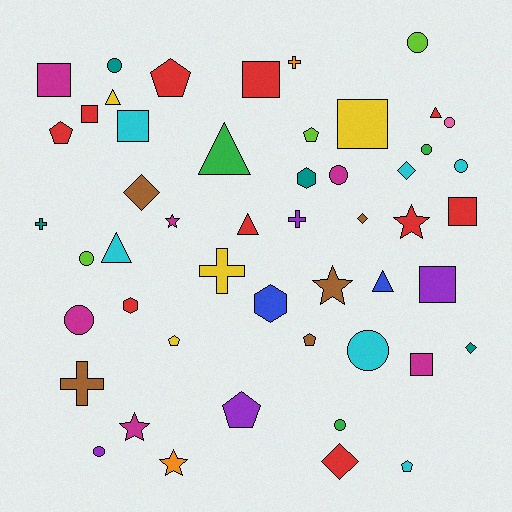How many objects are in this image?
There are 50 objects.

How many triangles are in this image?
There are 6 triangles.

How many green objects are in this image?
There are 3 green objects.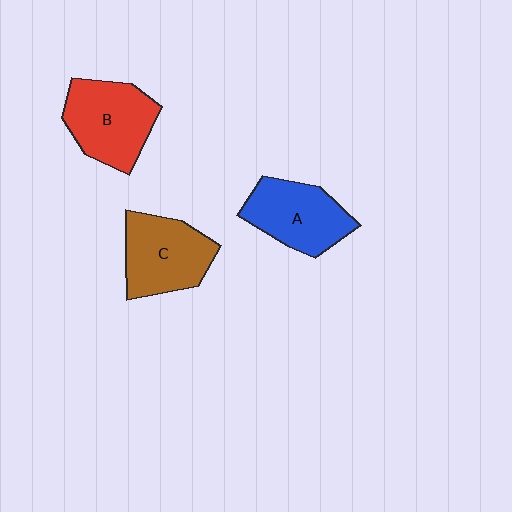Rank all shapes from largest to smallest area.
From largest to smallest: B (red), C (brown), A (blue).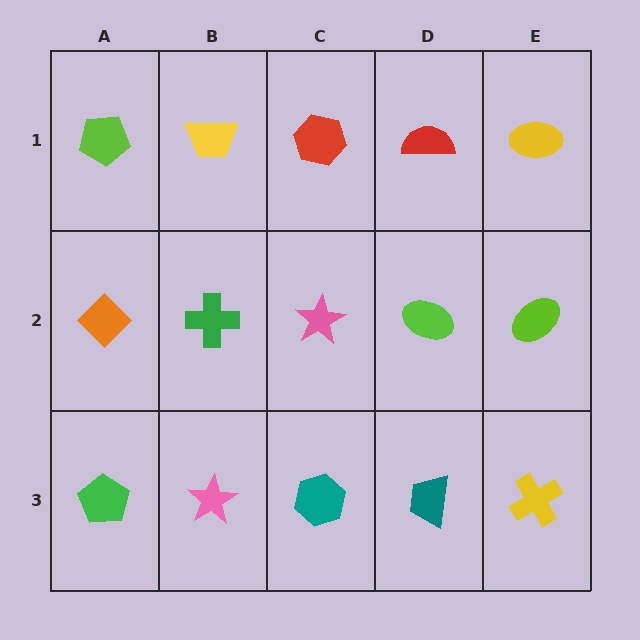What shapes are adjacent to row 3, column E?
A lime ellipse (row 2, column E), a teal trapezoid (row 3, column D).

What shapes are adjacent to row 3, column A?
An orange diamond (row 2, column A), a pink star (row 3, column B).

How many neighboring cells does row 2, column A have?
3.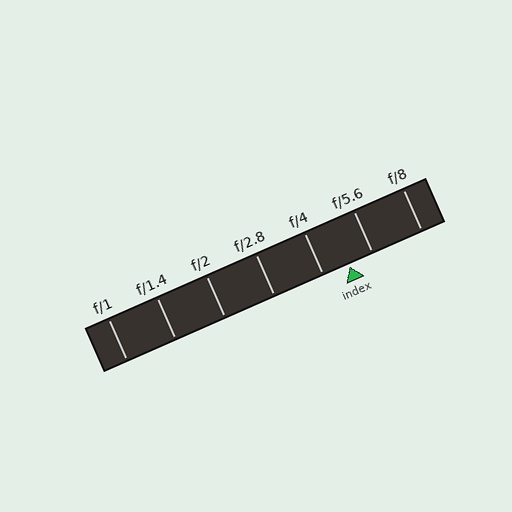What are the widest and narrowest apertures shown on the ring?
The widest aperture shown is f/1 and the narrowest is f/8.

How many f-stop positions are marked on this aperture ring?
There are 7 f-stop positions marked.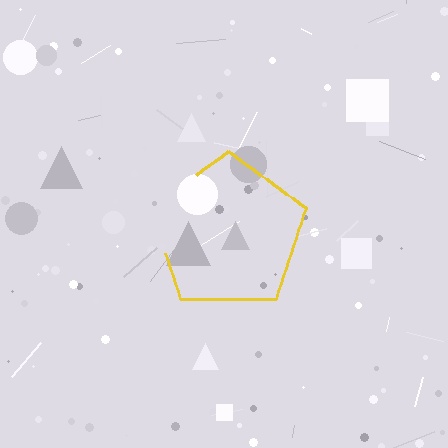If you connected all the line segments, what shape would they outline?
They would outline a pentagon.